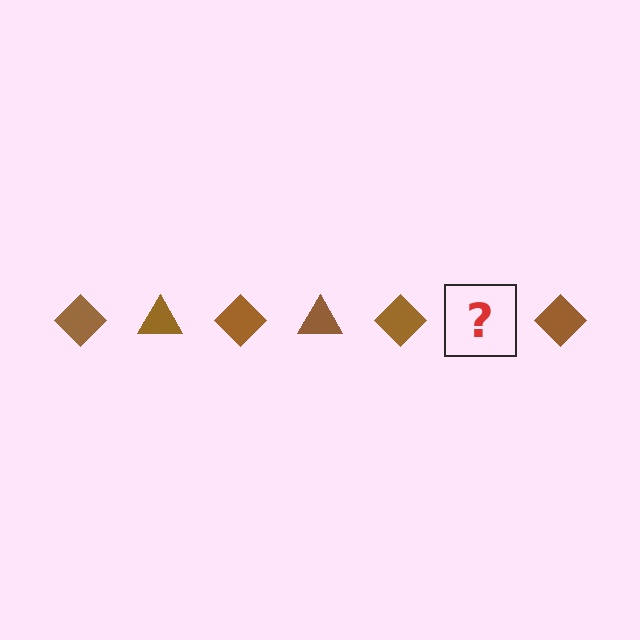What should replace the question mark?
The question mark should be replaced with a brown triangle.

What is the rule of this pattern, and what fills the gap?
The rule is that the pattern cycles through diamond, triangle shapes in brown. The gap should be filled with a brown triangle.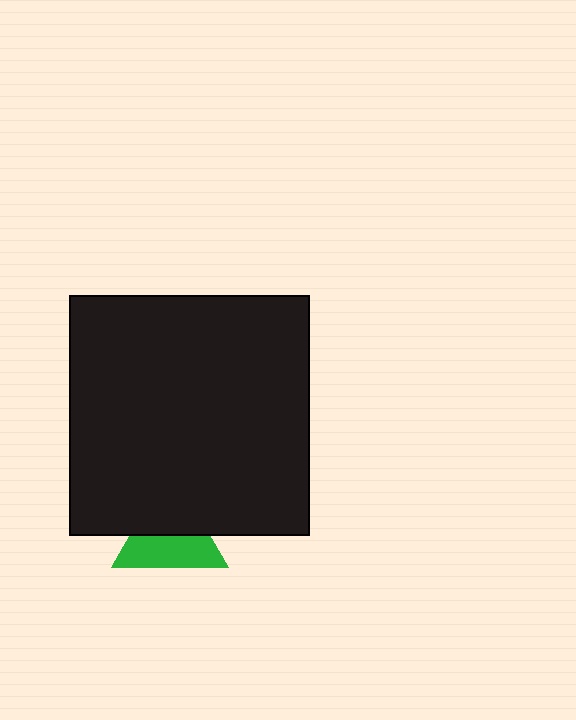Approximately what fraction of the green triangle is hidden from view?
Roughly 47% of the green triangle is hidden behind the black square.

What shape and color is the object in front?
The object in front is a black square.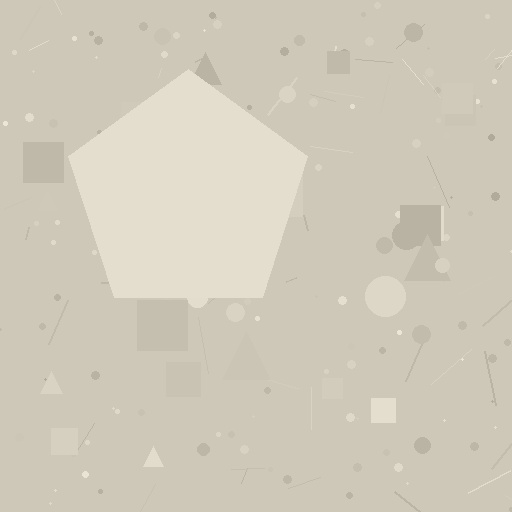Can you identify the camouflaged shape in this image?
The camouflaged shape is a pentagon.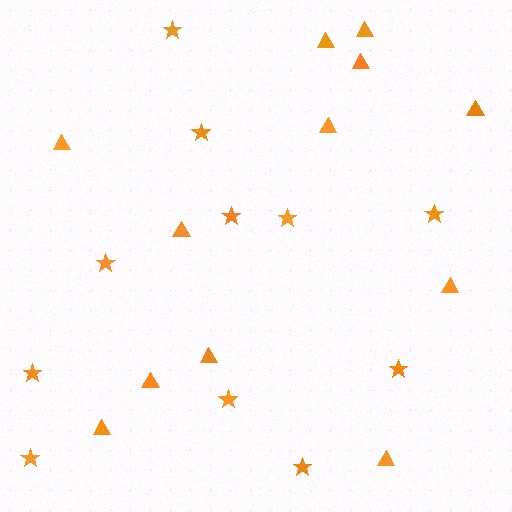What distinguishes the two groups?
There are 2 groups: one group of stars (11) and one group of triangles (12).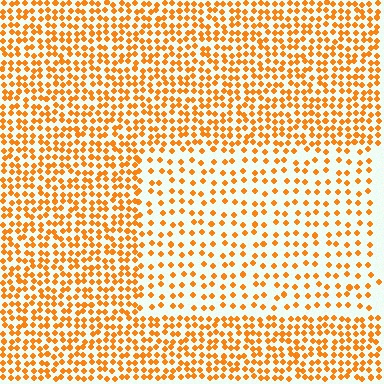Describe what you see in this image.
The image contains small orange elements arranged at two different densities. A rectangle-shaped region is visible where the elements are less densely packed than the surrounding area.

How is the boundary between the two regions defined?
The boundary is defined by a change in element density (approximately 2.0x ratio). All elements are the same color, size, and shape.